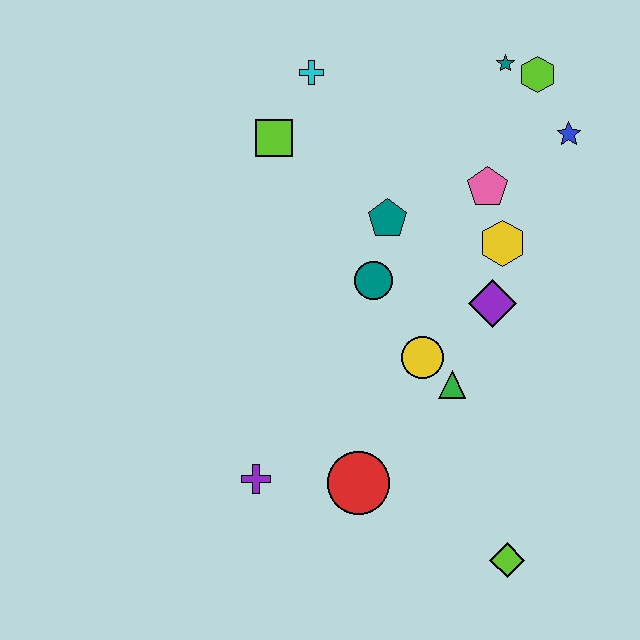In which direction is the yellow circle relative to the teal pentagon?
The yellow circle is below the teal pentagon.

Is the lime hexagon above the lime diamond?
Yes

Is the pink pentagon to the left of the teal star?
Yes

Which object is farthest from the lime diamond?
The cyan cross is farthest from the lime diamond.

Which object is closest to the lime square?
The cyan cross is closest to the lime square.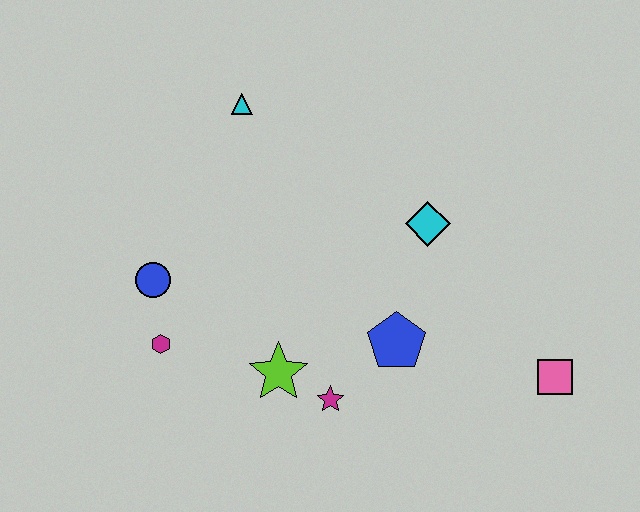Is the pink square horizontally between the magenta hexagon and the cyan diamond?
No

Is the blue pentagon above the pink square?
Yes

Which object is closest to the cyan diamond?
The blue pentagon is closest to the cyan diamond.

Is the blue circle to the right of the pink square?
No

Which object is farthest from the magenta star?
The cyan triangle is farthest from the magenta star.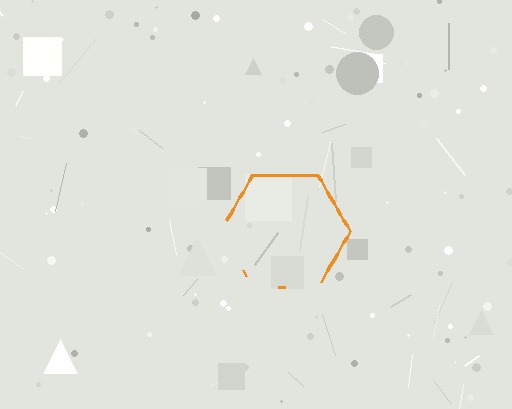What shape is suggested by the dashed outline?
The dashed outline suggests a hexagon.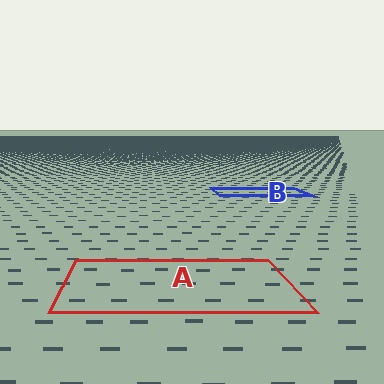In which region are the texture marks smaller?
The texture marks are smaller in region B, because it is farther away.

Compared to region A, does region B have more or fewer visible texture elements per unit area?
Region B has more texture elements per unit area — they are packed more densely because it is farther away.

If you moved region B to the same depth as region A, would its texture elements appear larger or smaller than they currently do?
They would appear larger. At a closer depth, the same texture elements are projected at a bigger on-screen size.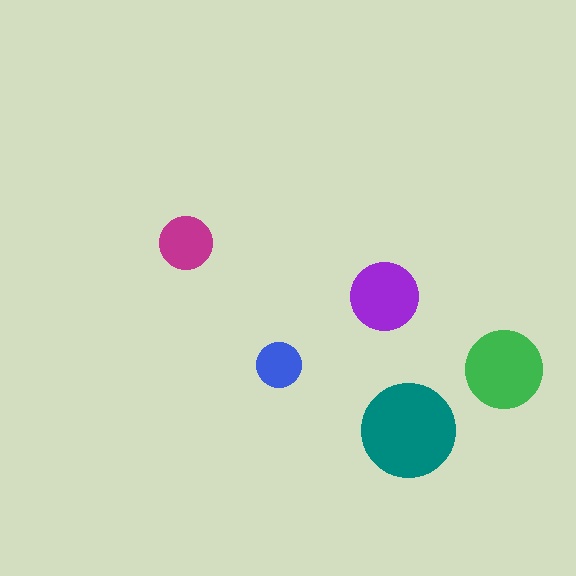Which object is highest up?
The magenta circle is topmost.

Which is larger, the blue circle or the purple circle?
The purple one.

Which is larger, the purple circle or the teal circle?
The teal one.